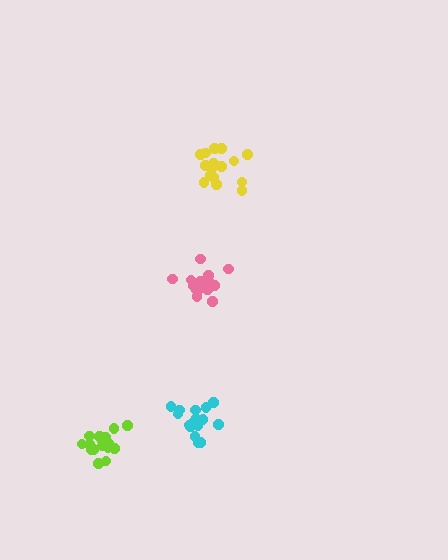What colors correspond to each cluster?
The clusters are colored: lime, yellow, pink, cyan.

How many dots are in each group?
Group 1: 19 dots, Group 2: 16 dots, Group 3: 17 dots, Group 4: 16 dots (68 total).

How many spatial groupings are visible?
There are 4 spatial groupings.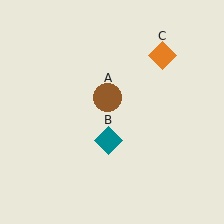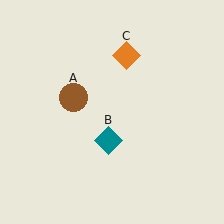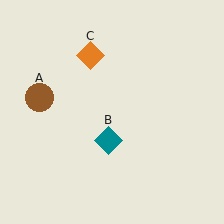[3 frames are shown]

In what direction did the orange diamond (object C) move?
The orange diamond (object C) moved left.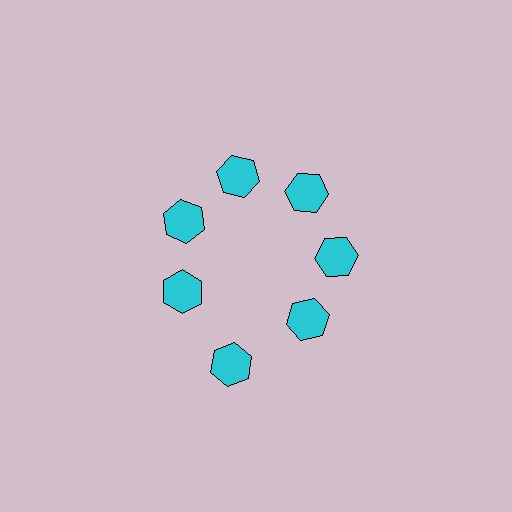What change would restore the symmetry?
The symmetry would be restored by moving it inward, back onto the ring so that all 7 hexagons sit at equal angles and equal distance from the center.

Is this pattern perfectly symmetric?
No. The 7 cyan hexagons are arranged in a ring, but one element near the 6 o'clock position is pushed outward from the center, breaking the 7-fold rotational symmetry.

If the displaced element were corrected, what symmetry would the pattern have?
It would have 7-fold rotational symmetry — the pattern would map onto itself every 51 degrees.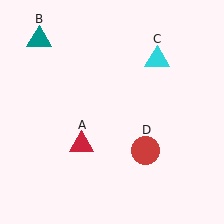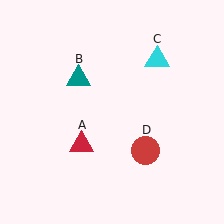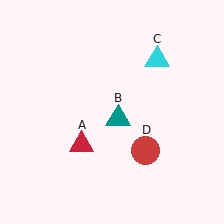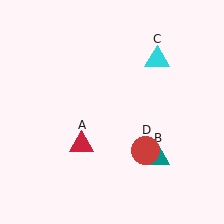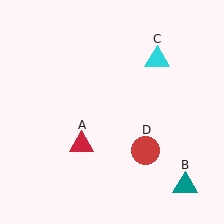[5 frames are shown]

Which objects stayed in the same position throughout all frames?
Red triangle (object A) and cyan triangle (object C) and red circle (object D) remained stationary.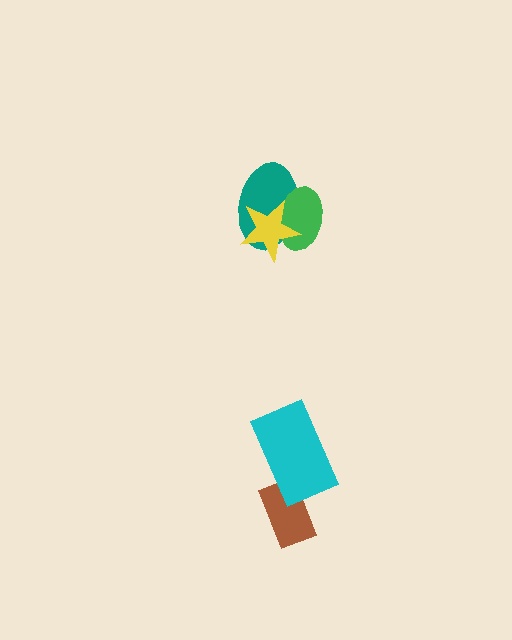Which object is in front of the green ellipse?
The yellow star is in front of the green ellipse.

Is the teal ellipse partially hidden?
Yes, it is partially covered by another shape.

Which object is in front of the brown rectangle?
The cyan rectangle is in front of the brown rectangle.